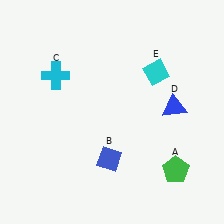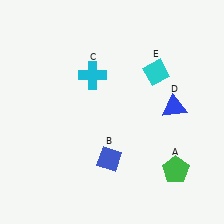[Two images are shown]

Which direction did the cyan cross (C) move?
The cyan cross (C) moved right.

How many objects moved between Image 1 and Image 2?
1 object moved between the two images.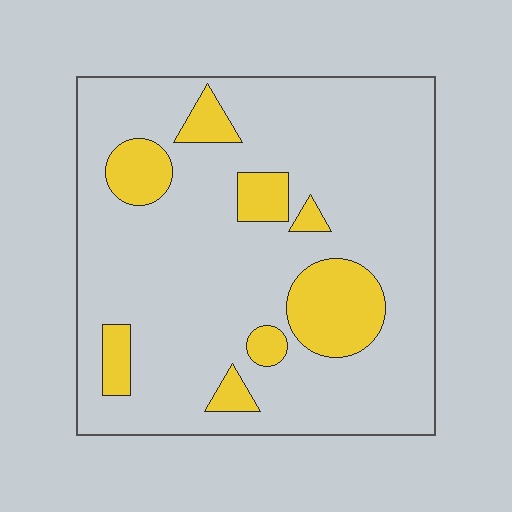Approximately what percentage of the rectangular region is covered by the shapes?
Approximately 15%.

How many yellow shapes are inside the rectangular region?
8.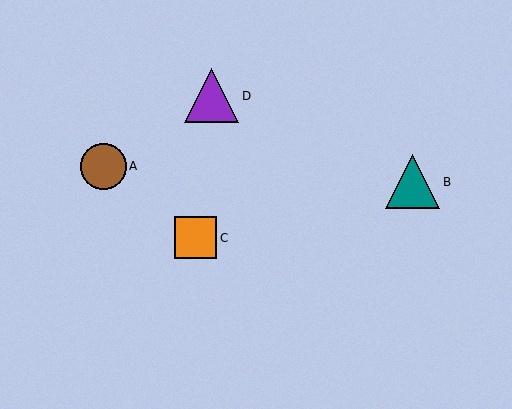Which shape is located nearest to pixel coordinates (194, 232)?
The orange square (labeled C) at (195, 238) is nearest to that location.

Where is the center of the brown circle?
The center of the brown circle is at (103, 166).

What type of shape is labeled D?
Shape D is a purple triangle.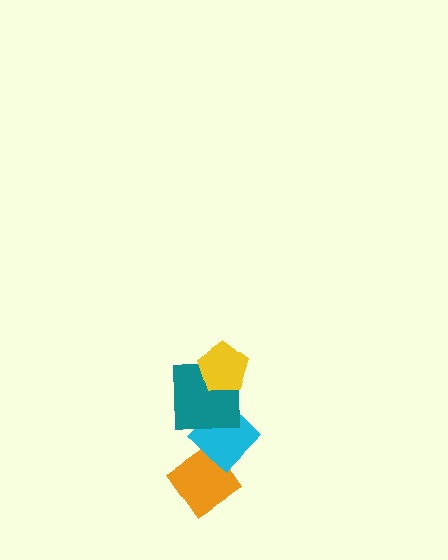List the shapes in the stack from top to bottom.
From top to bottom: the yellow pentagon, the teal square, the cyan diamond, the orange diamond.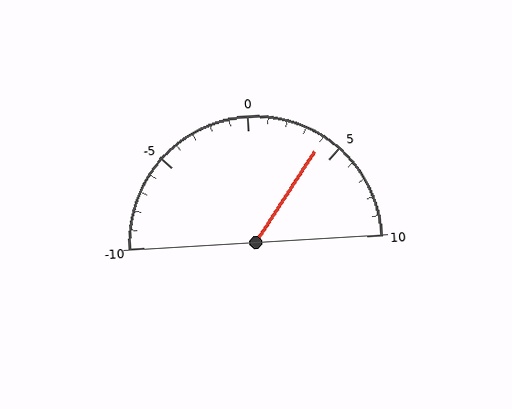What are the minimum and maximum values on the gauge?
The gauge ranges from -10 to 10.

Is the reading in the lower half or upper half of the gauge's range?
The reading is in the upper half of the range (-10 to 10).